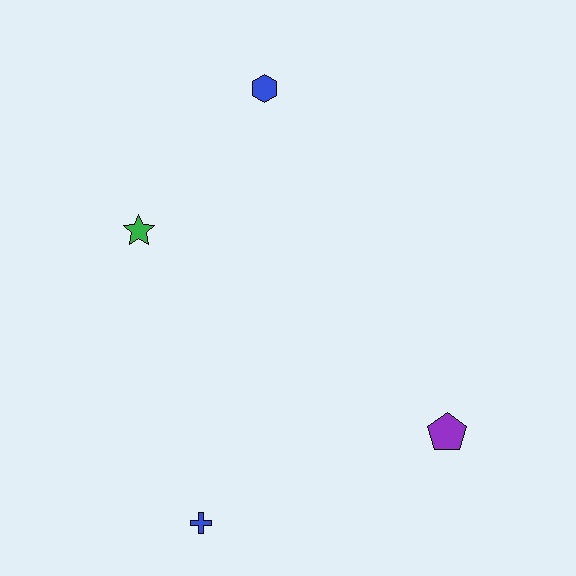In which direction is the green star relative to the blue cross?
The green star is above the blue cross.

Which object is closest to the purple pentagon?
The blue cross is closest to the purple pentagon.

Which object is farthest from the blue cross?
The blue hexagon is farthest from the blue cross.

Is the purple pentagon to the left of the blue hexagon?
No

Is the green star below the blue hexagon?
Yes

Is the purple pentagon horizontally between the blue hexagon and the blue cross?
No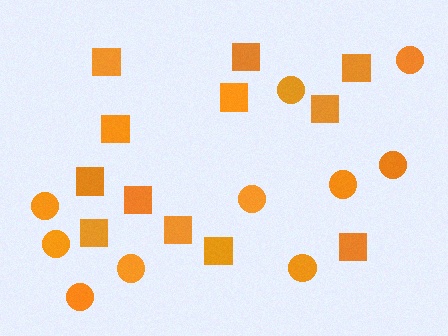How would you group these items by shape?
There are 2 groups: one group of squares (12) and one group of circles (10).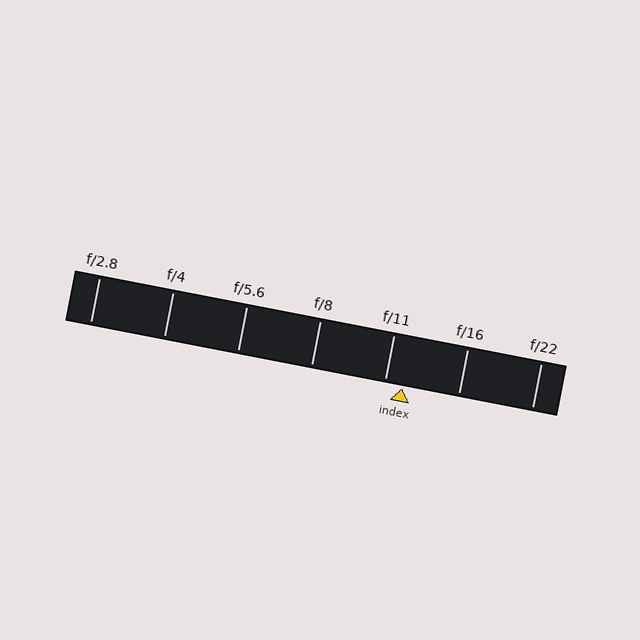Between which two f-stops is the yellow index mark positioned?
The index mark is between f/11 and f/16.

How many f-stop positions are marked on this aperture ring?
There are 7 f-stop positions marked.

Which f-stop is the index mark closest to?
The index mark is closest to f/11.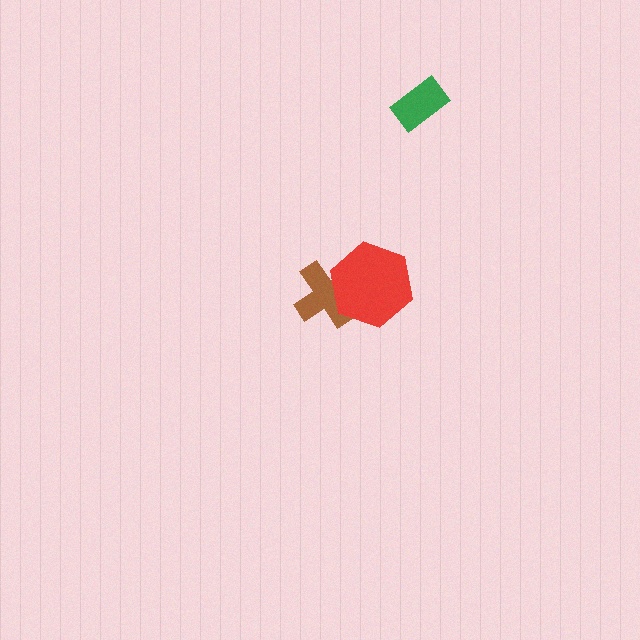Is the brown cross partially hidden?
Yes, it is partially covered by another shape.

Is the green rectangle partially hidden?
No, no other shape covers it.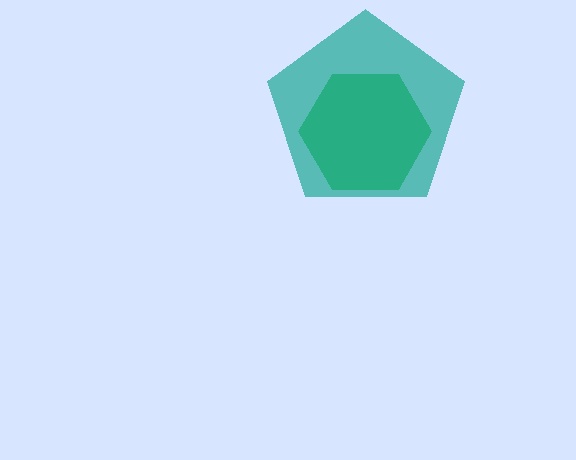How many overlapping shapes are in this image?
There are 2 overlapping shapes in the image.